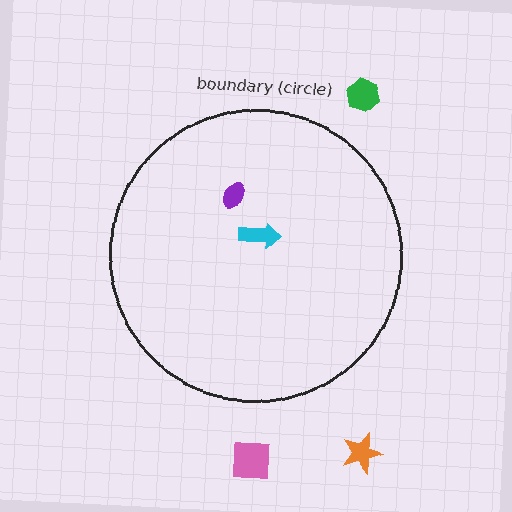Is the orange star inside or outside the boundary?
Outside.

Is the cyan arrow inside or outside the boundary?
Inside.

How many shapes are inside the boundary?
2 inside, 3 outside.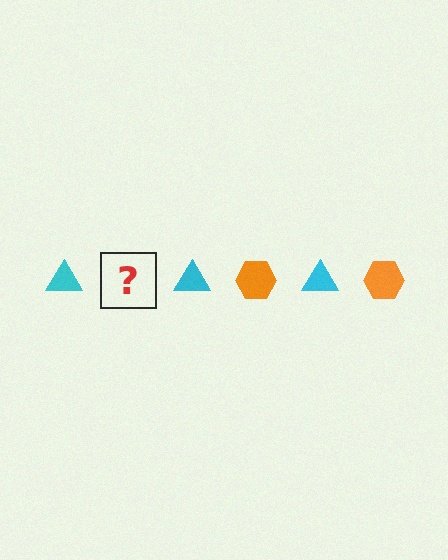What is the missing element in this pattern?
The missing element is an orange hexagon.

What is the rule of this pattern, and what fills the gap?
The rule is that the pattern alternates between cyan triangle and orange hexagon. The gap should be filled with an orange hexagon.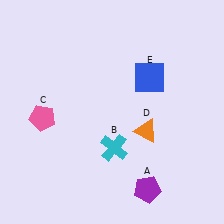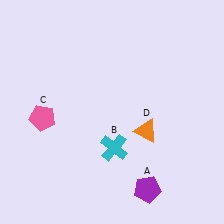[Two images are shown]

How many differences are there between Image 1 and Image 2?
There is 1 difference between the two images.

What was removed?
The blue square (E) was removed in Image 2.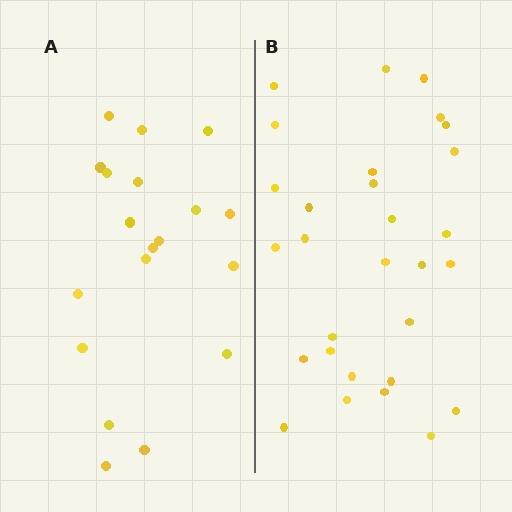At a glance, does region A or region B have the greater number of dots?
Region B (the right region) has more dots.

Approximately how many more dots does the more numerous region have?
Region B has roughly 10 or so more dots than region A.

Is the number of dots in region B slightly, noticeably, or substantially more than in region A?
Region B has substantially more. The ratio is roughly 1.5 to 1.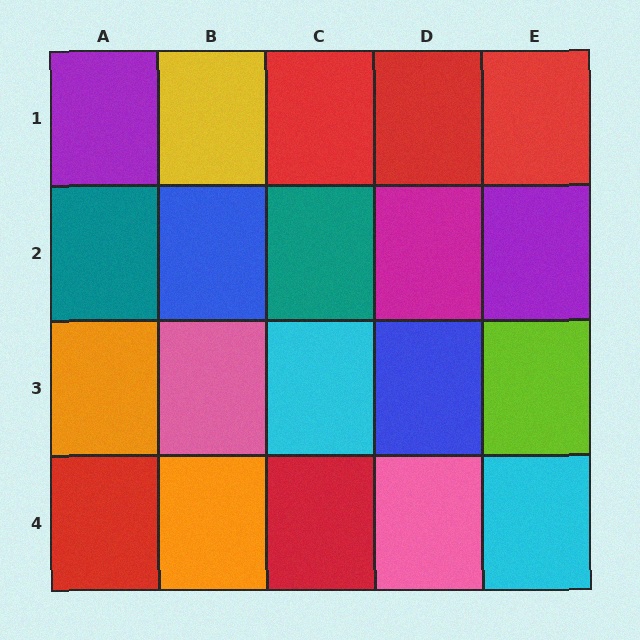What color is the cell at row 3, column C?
Cyan.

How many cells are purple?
2 cells are purple.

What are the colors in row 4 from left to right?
Red, orange, red, pink, cyan.